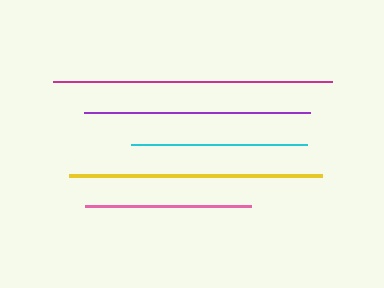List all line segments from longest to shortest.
From longest to shortest: magenta, yellow, purple, cyan, pink.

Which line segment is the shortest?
The pink line is the shortest at approximately 166 pixels.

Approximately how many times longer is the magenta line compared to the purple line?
The magenta line is approximately 1.2 times the length of the purple line.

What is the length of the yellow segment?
The yellow segment is approximately 253 pixels long.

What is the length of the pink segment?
The pink segment is approximately 166 pixels long.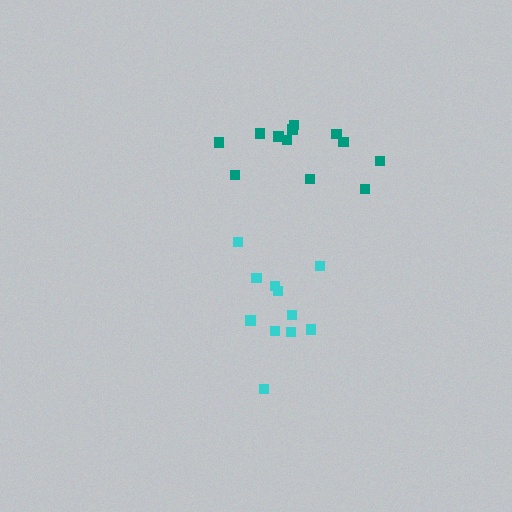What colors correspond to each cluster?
The clusters are colored: cyan, teal.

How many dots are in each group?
Group 1: 11 dots, Group 2: 12 dots (23 total).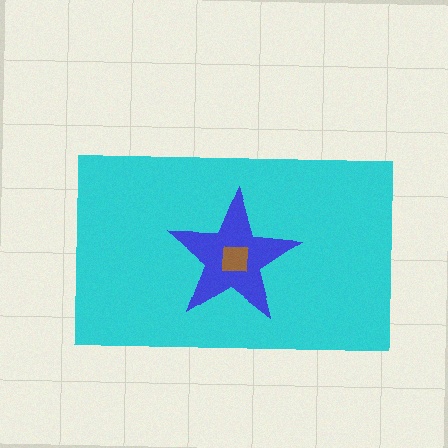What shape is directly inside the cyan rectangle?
The blue star.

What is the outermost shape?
The cyan rectangle.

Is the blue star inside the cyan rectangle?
Yes.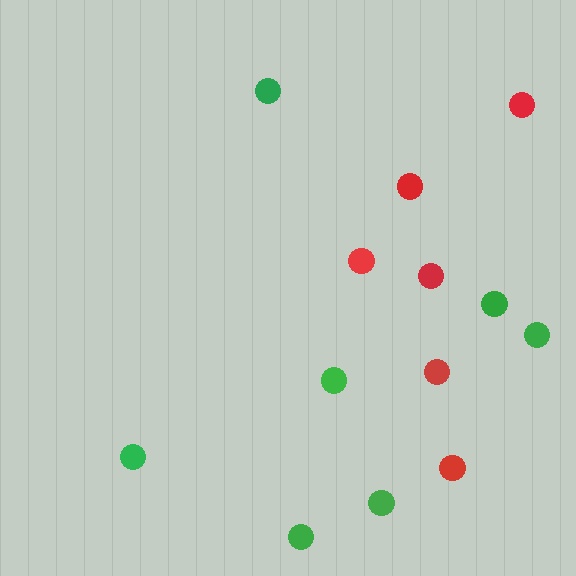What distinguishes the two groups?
There are 2 groups: one group of red circles (6) and one group of green circles (7).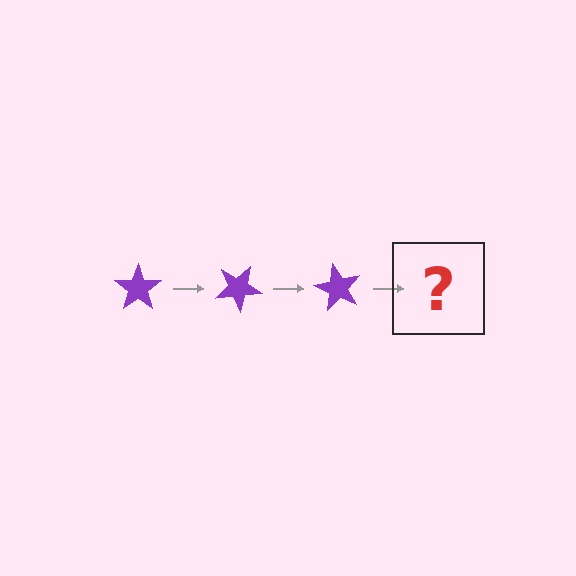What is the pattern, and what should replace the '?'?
The pattern is that the star rotates 30 degrees each step. The '?' should be a purple star rotated 90 degrees.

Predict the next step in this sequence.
The next step is a purple star rotated 90 degrees.